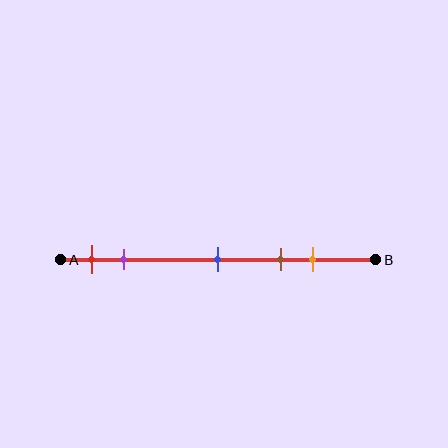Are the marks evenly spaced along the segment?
No, the marks are not evenly spaced.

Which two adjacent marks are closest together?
The red and purple marks are the closest adjacent pair.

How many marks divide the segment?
There are 5 marks dividing the segment.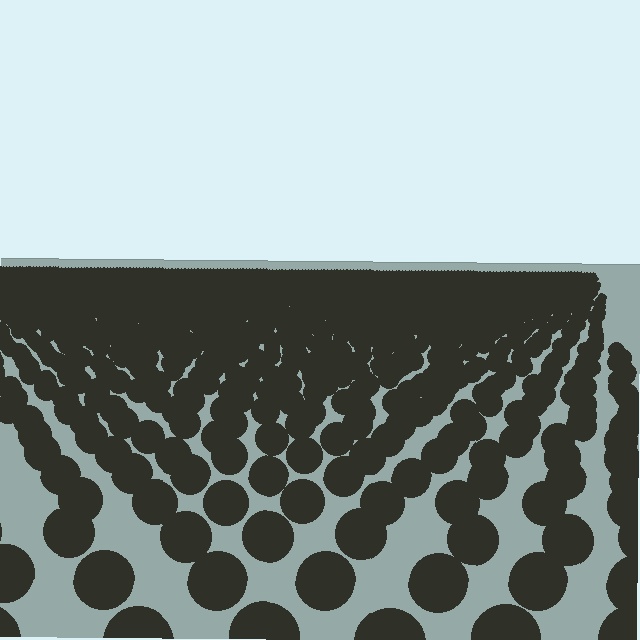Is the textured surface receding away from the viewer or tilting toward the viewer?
The surface is receding away from the viewer. Texture elements get smaller and denser toward the top.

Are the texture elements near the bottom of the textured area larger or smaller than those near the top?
Larger. Near the bottom, elements are closer to the viewer and appear at a bigger on-screen size.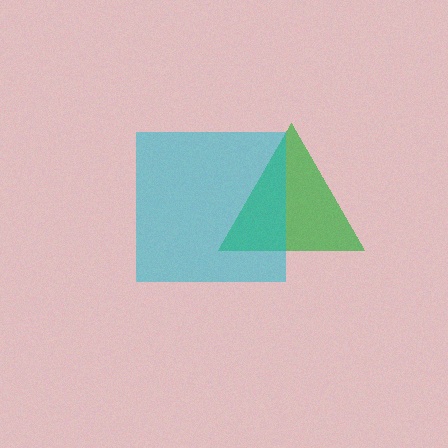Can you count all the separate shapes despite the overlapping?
Yes, there are 2 separate shapes.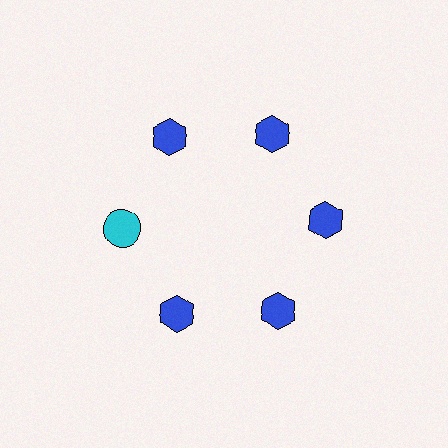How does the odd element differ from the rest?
It differs in both color (cyan instead of blue) and shape (circle instead of hexagon).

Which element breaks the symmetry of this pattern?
The cyan circle at roughly the 9 o'clock position breaks the symmetry. All other shapes are blue hexagons.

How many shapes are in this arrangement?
There are 6 shapes arranged in a ring pattern.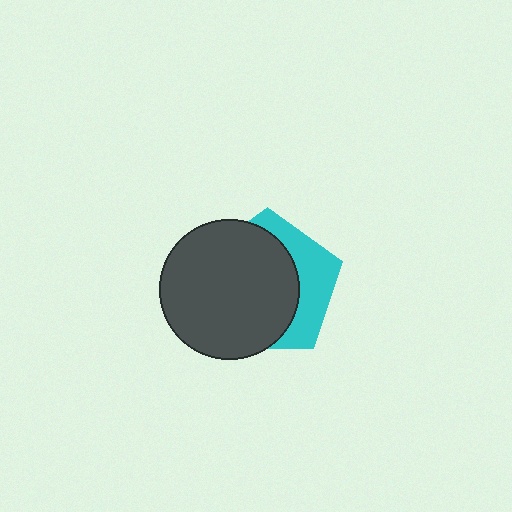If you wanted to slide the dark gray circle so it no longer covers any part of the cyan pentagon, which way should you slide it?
Slide it left — that is the most direct way to separate the two shapes.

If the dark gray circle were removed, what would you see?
You would see the complete cyan pentagon.